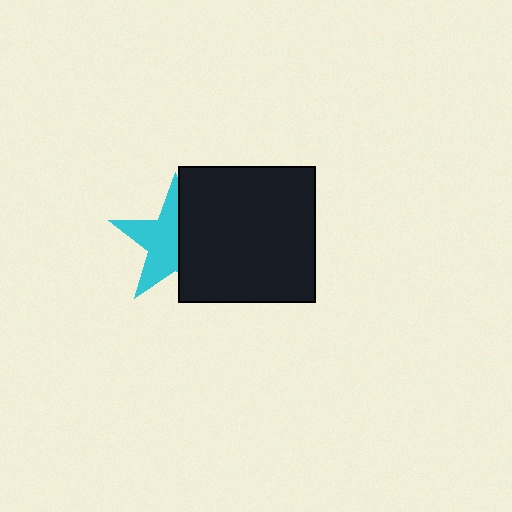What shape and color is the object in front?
The object in front is a black square.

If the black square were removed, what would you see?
You would see the complete cyan star.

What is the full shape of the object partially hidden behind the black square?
The partially hidden object is a cyan star.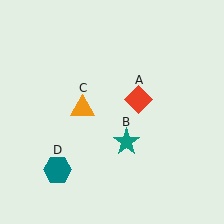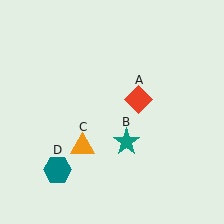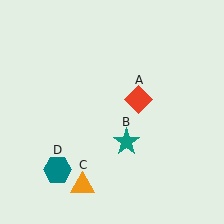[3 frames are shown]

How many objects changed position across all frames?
1 object changed position: orange triangle (object C).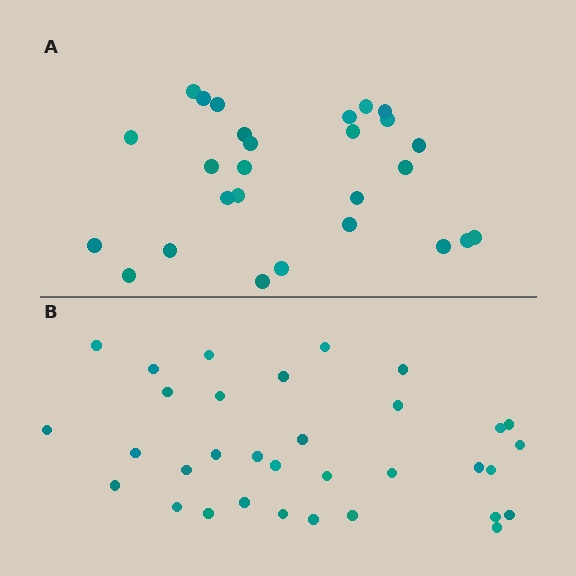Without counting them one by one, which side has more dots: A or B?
Region B (the bottom region) has more dots.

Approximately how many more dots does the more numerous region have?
Region B has about 6 more dots than region A.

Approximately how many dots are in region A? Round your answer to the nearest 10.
About 30 dots. (The exact count is 27, which rounds to 30.)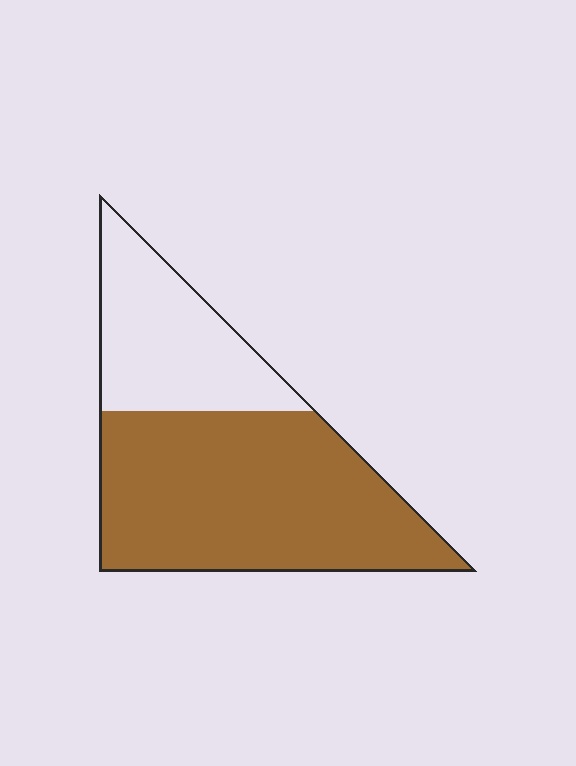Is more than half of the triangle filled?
Yes.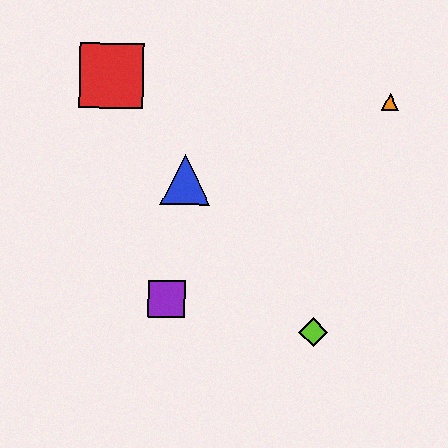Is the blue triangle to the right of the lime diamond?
No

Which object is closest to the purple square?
The blue triangle is closest to the purple square.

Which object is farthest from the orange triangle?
The purple square is farthest from the orange triangle.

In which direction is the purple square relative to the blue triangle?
The purple square is below the blue triangle.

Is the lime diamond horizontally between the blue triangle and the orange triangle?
Yes